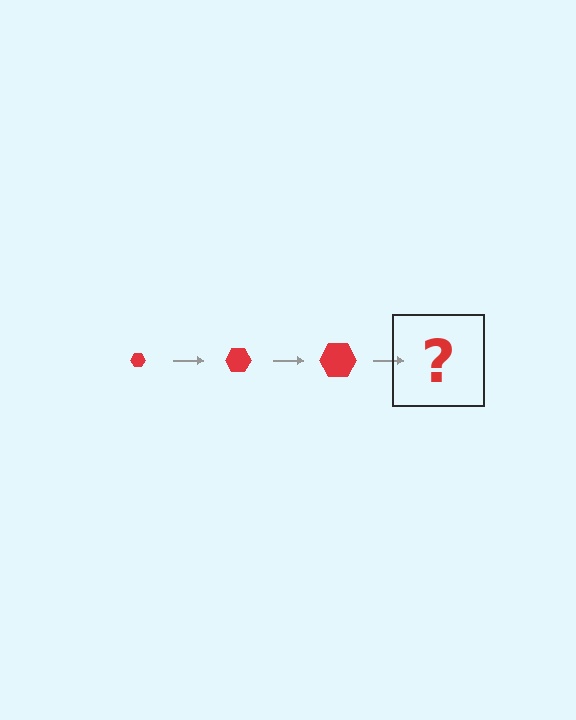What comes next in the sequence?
The next element should be a red hexagon, larger than the previous one.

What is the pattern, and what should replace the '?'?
The pattern is that the hexagon gets progressively larger each step. The '?' should be a red hexagon, larger than the previous one.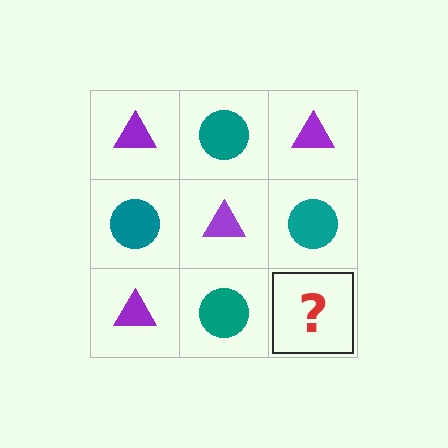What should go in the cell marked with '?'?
The missing cell should contain a purple triangle.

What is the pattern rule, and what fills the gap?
The rule is that it alternates purple triangle and teal circle in a checkerboard pattern. The gap should be filled with a purple triangle.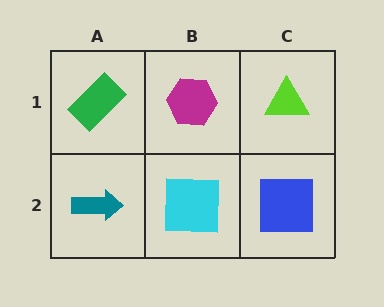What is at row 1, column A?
A green rectangle.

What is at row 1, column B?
A magenta hexagon.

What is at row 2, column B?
A cyan square.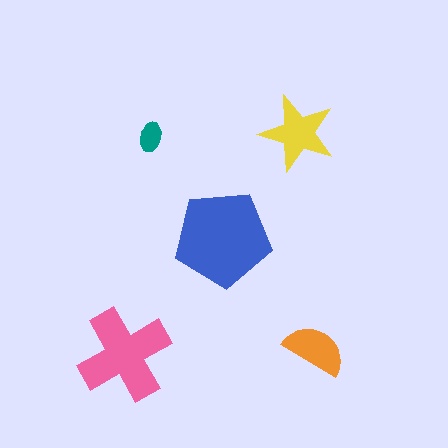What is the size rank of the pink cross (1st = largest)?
2nd.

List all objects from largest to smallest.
The blue pentagon, the pink cross, the yellow star, the orange semicircle, the teal ellipse.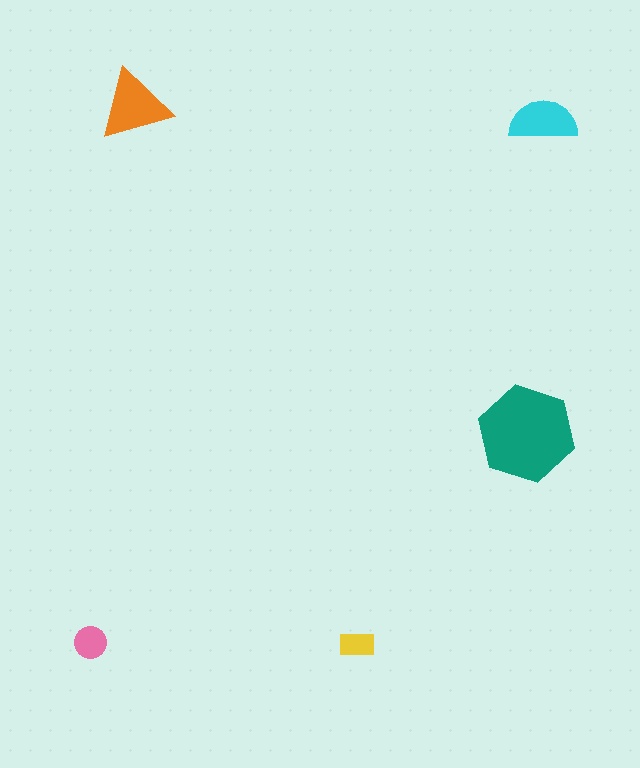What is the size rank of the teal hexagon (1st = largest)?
1st.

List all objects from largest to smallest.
The teal hexagon, the orange triangle, the cyan semicircle, the pink circle, the yellow rectangle.